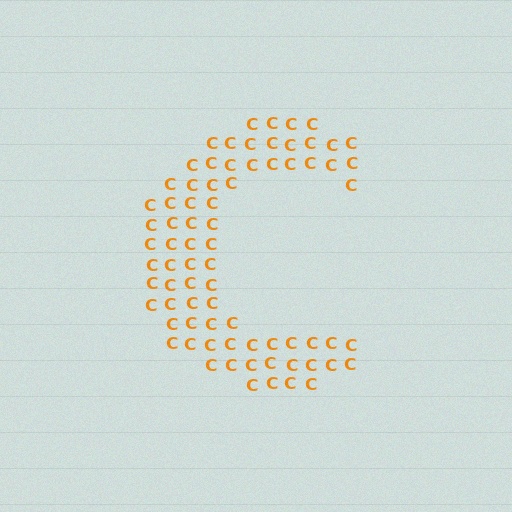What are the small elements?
The small elements are letter C's.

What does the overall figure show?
The overall figure shows the letter C.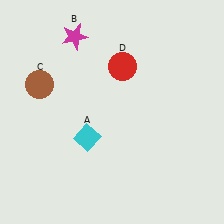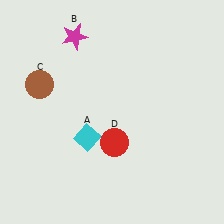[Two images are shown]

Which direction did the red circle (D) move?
The red circle (D) moved down.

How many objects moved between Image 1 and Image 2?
1 object moved between the two images.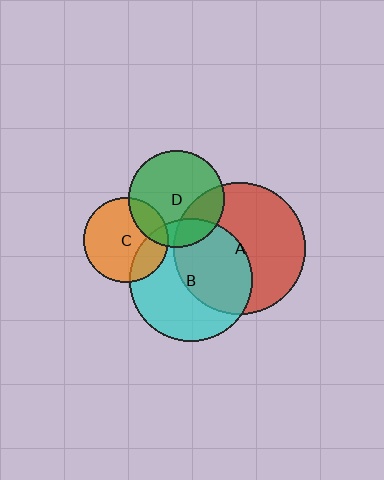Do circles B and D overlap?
Yes.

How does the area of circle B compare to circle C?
Approximately 2.1 times.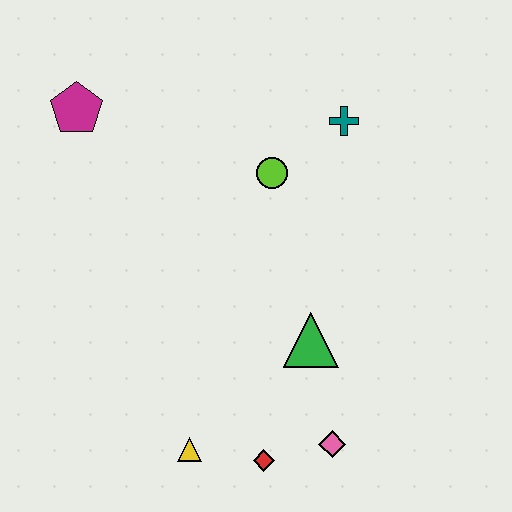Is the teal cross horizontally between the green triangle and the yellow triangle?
No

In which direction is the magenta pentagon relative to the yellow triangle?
The magenta pentagon is above the yellow triangle.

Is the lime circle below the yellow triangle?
No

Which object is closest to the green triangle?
The pink diamond is closest to the green triangle.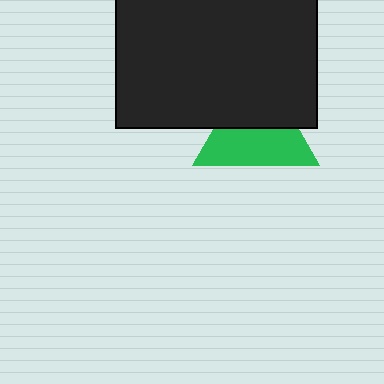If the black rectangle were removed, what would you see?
You would see the complete green triangle.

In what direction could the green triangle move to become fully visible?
The green triangle could move down. That would shift it out from behind the black rectangle entirely.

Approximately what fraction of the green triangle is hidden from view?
Roughly 46% of the green triangle is hidden behind the black rectangle.